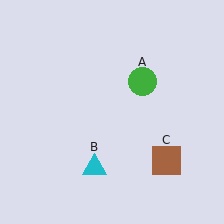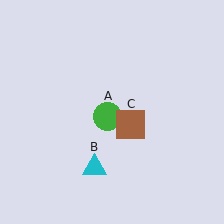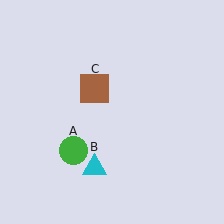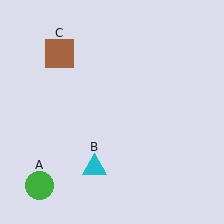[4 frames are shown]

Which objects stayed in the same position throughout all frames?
Cyan triangle (object B) remained stationary.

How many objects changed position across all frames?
2 objects changed position: green circle (object A), brown square (object C).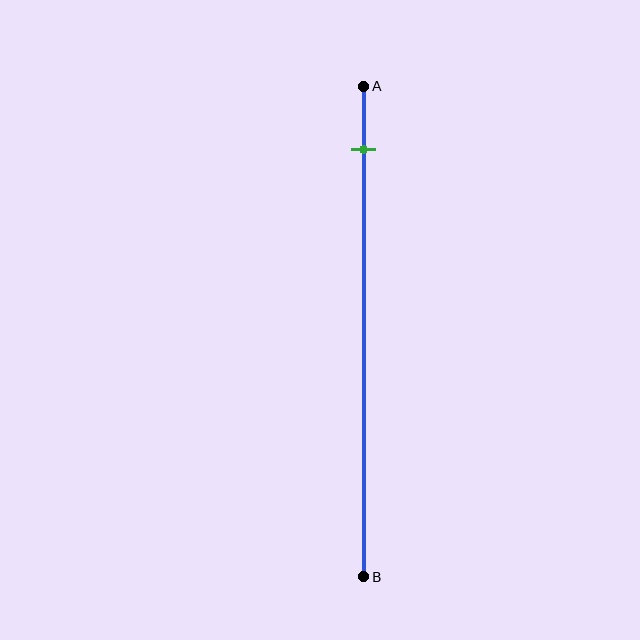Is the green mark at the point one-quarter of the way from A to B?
No, the mark is at about 15% from A, not at the 25% one-quarter point.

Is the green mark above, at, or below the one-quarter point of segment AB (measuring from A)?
The green mark is above the one-quarter point of segment AB.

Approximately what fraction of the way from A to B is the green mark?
The green mark is approximately 15% of the way from A to B.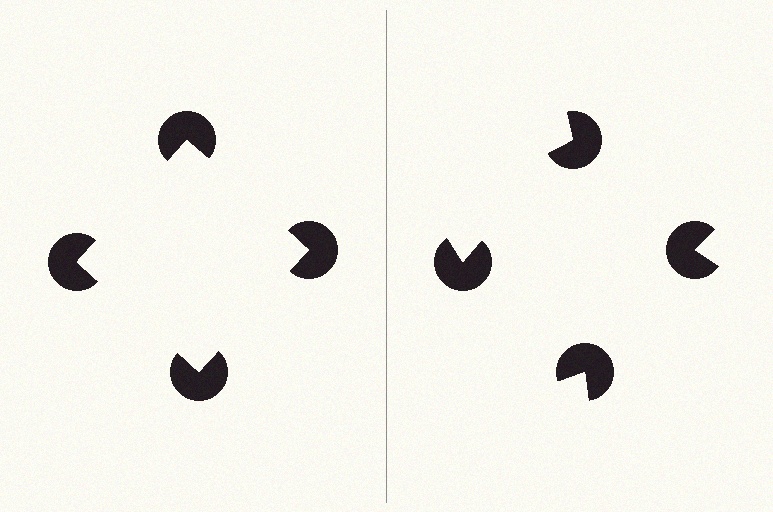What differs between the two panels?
The pac-man discs are positioned identically on both sides; only the wedge orientations differ. On the left they align to a square; on the right they are misaligned.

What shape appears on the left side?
An illusory square.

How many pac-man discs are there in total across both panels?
8 — 4 on each side.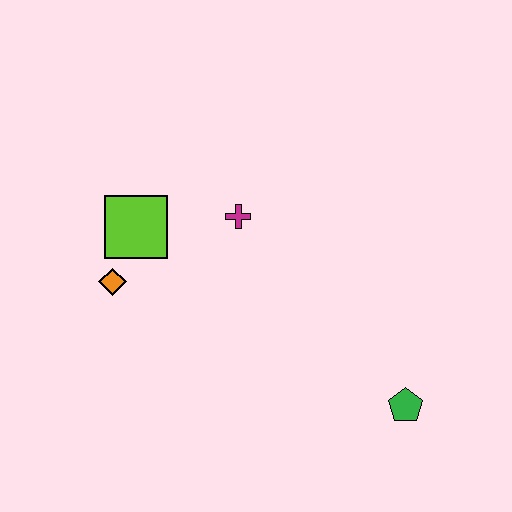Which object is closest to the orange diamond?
The lime square is closest to the orange diamond.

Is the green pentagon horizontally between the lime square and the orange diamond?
No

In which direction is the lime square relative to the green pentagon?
The lime square is to the left of the green pentagon.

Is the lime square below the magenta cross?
Yes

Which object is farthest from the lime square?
The green pentagon is farthest from the lime square.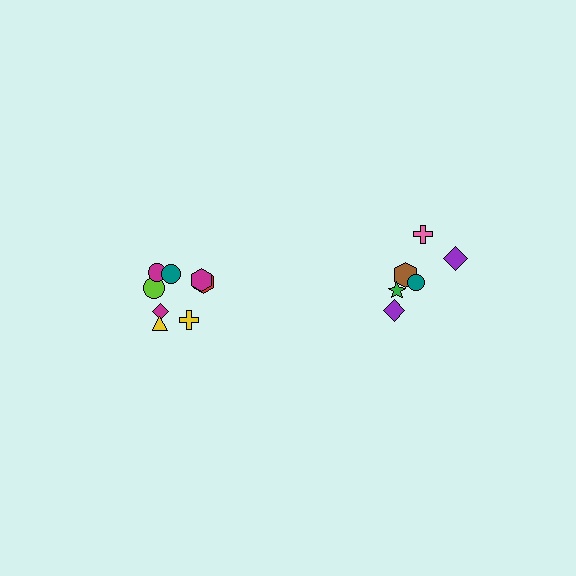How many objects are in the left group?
There are 8 objects.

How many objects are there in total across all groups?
There are 14 objects.